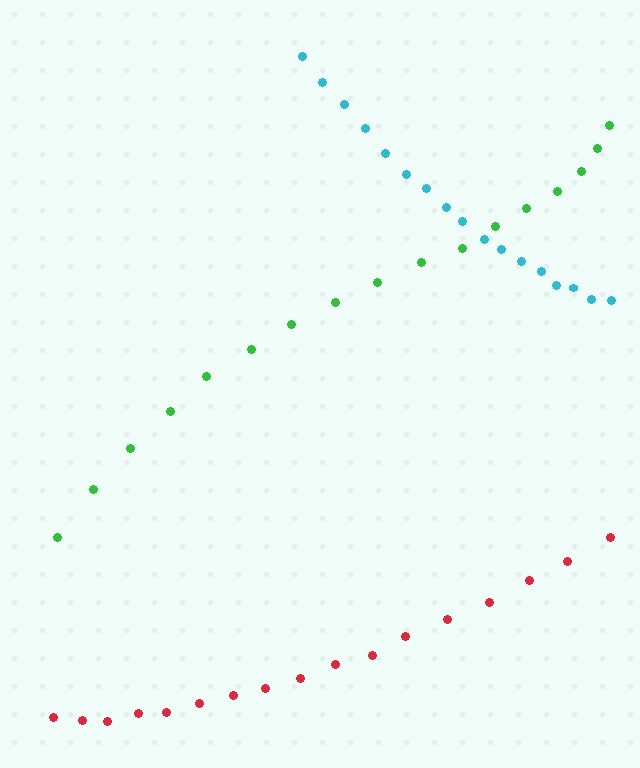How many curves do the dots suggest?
There are 3 distinct paths.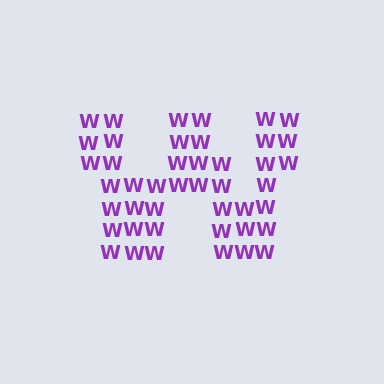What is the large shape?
The large shape is the letter W.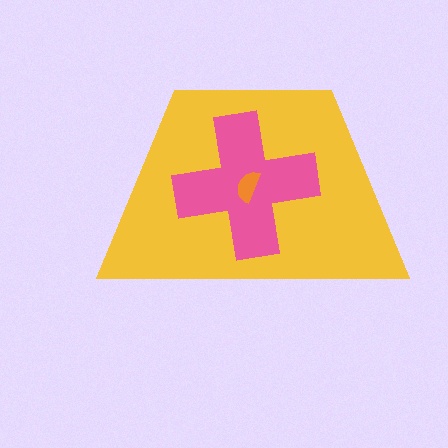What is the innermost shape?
The orange semicircle.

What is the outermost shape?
The yellow trapezoid.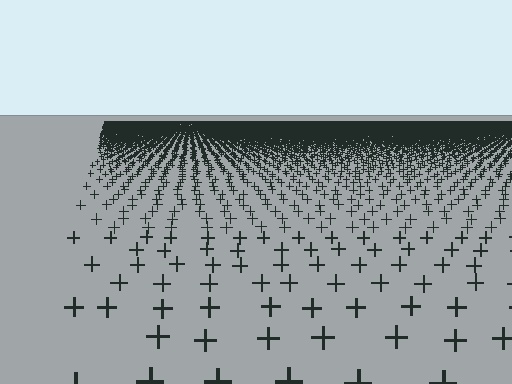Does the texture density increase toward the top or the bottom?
Density increases toward the top.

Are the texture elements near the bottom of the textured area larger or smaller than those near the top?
Larger. Near the bottom, elements are closer to the viewer and appear at a bigger on-screen size.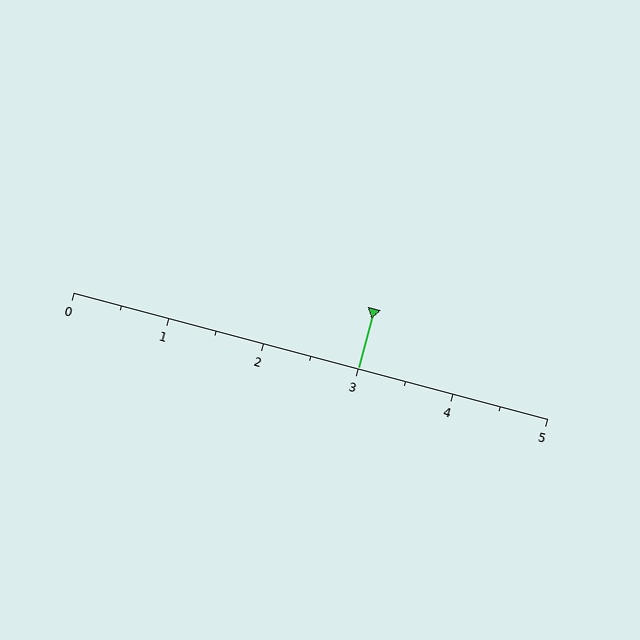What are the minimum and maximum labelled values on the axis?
The axis runs from 0 to 5.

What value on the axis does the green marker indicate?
The marker indicates approximately 3.